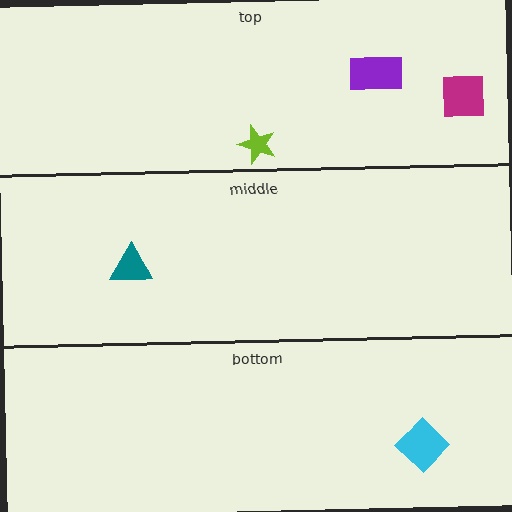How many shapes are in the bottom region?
1.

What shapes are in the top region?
The lime star, the purple rectangle, the magenta square.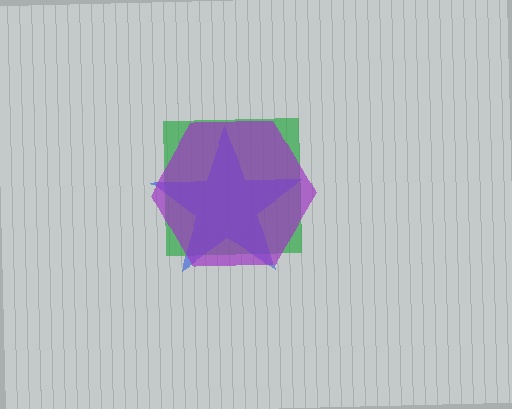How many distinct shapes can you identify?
There are 3 distinct shapes: a green square, a blue star, a purple hexagon.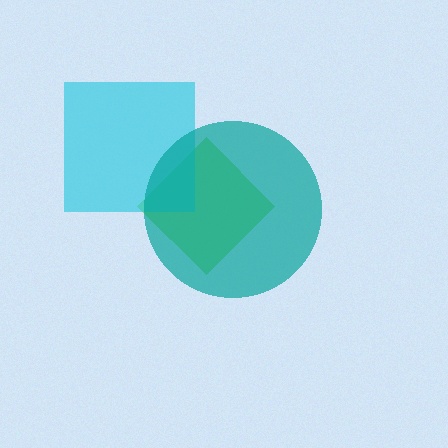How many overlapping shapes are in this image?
There are 3 overlapping shapes in the image.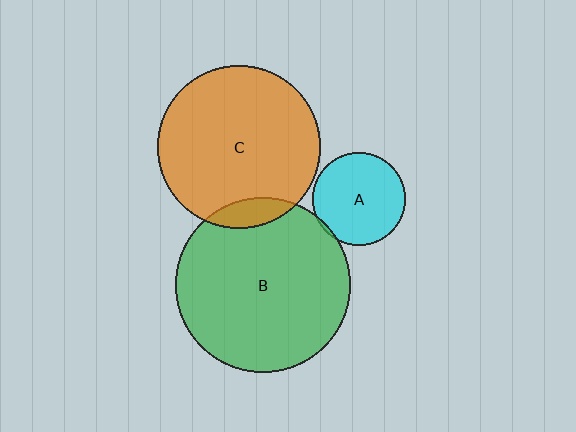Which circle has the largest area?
Circle B (green).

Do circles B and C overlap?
Yes.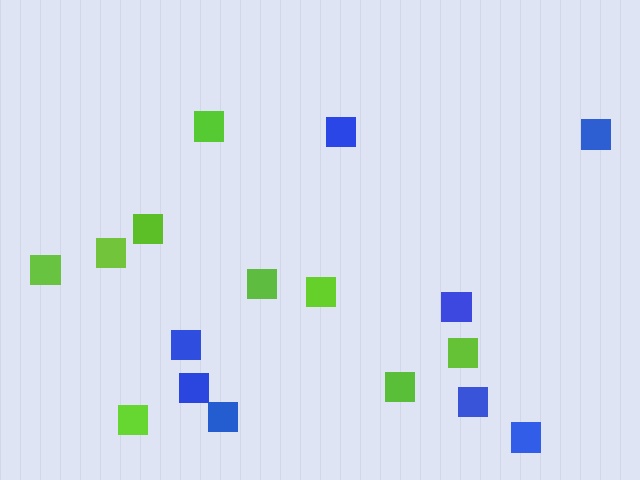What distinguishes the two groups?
There are 2 groups: one group of lime squares (9) and one group of blue squares (8).